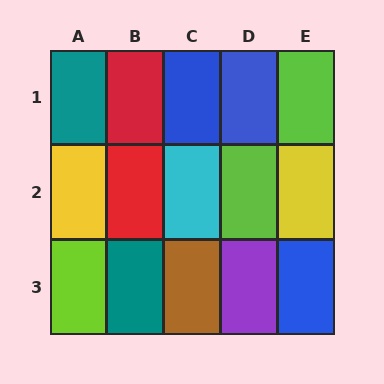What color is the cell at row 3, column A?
Lime.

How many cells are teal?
2 cells are teal.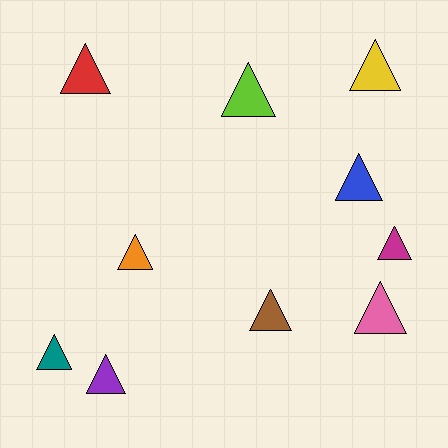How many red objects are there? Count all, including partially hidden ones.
There is 1 red object.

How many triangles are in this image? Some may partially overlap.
There are 10 triangles.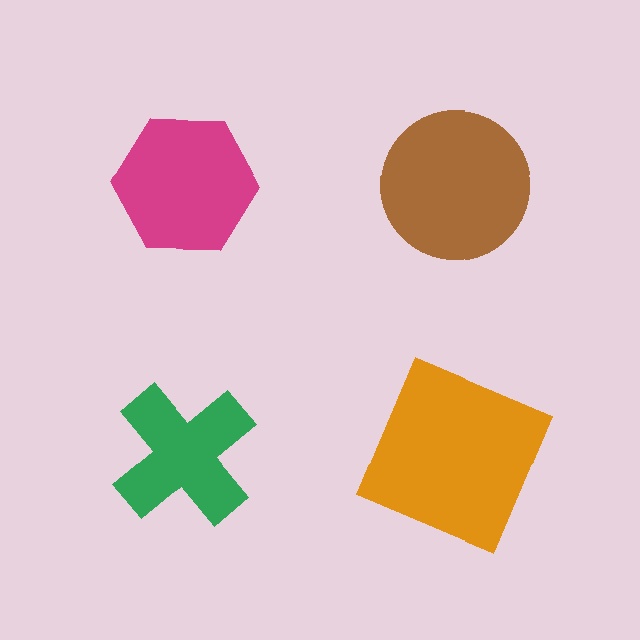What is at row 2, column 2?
An orange square.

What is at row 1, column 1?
A magenta hexagon.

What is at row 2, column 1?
A green cross.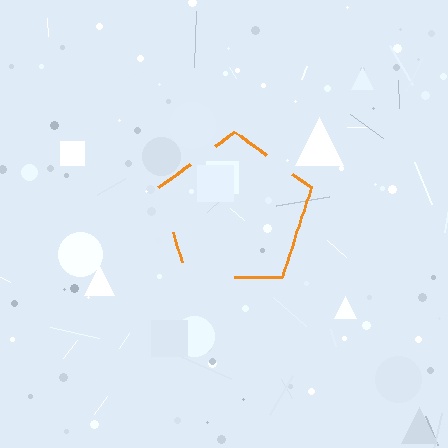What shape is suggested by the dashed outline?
The dashed outline suggests a pentagon.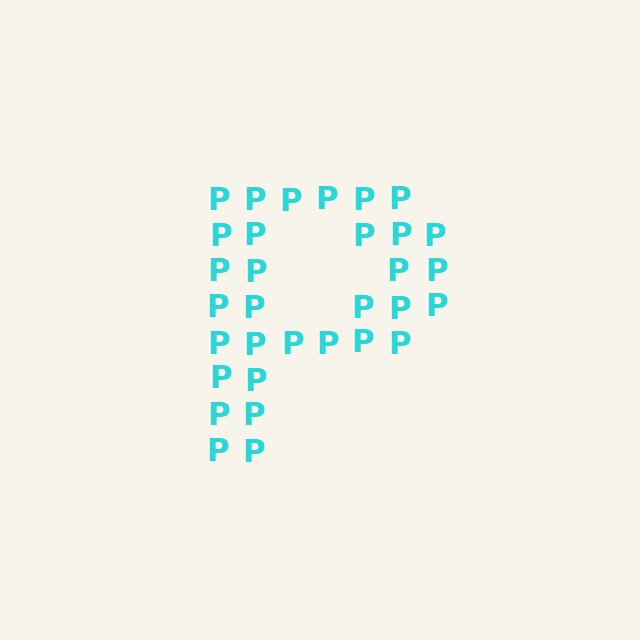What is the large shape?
The large shape is the letter P.